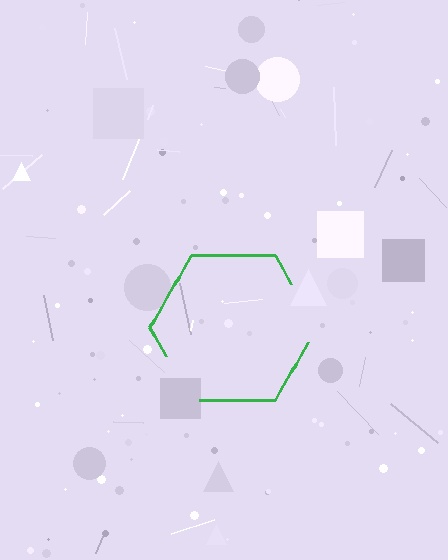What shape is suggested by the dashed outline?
The dashed outline suggests a hexagon.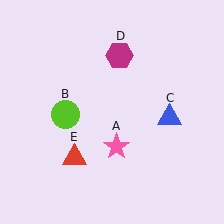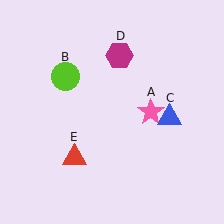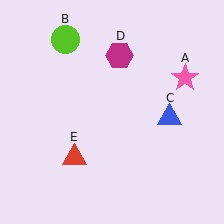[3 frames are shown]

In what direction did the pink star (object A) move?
The pink star (object A) moved up and to the right.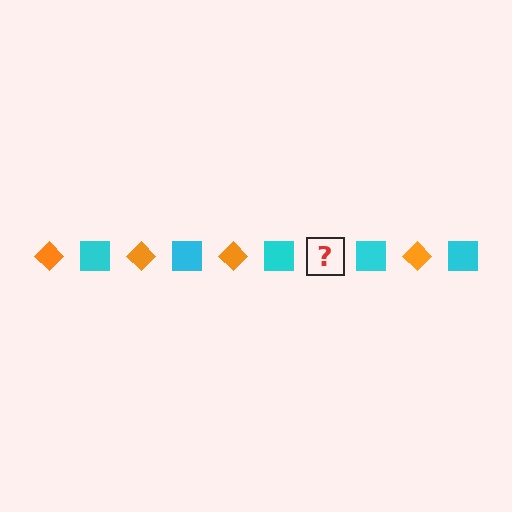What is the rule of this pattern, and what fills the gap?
The rule is that the pattern alternates between orange diamond and cyan square. The gap should be filled with an orange diamond.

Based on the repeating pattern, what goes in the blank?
The blank should be an orange diamond.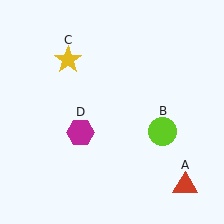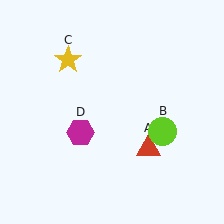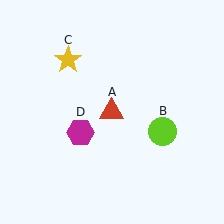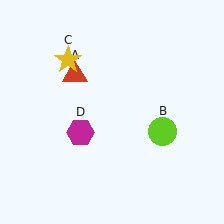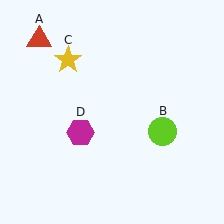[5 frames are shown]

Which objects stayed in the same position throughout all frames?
Lime circle (object B) and yellow star (object C) and magenta hexagon (object D) remained stationary.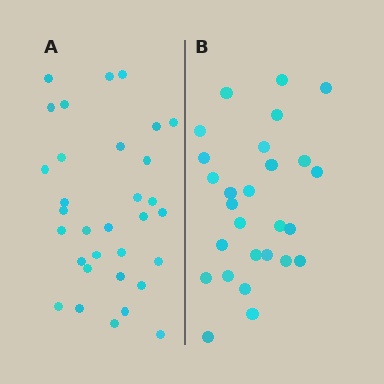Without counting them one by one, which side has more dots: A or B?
Region A (the left region) has more dots.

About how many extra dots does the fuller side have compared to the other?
Region A has about 5 more dots than region B.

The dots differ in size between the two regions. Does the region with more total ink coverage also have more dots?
No. Region B has more total ink coverage because its dots are larger, but region A actually contains more individual dots. Total area can be misleading — the number of items is what matters here.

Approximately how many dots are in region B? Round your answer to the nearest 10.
About 30 dots. (The exact count is 27, which rounds to 30.)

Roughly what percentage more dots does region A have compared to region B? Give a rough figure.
About 20% more.